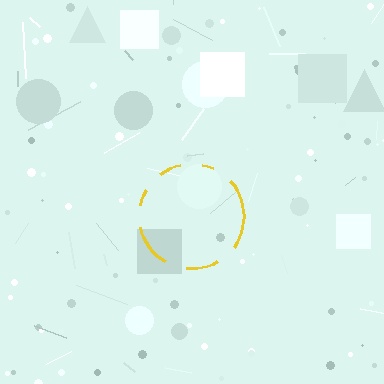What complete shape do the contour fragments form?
The contour fragments form a circle.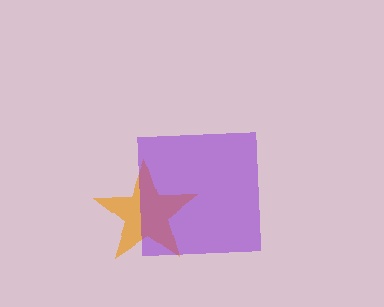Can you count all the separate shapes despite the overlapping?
Yes, there are 2 separate shapes.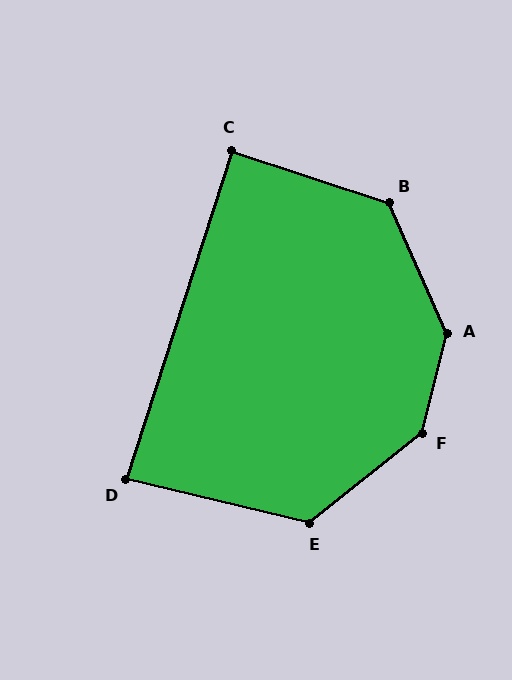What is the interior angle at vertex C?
Approximately 89 degrees (approximately right).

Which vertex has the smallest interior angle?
D, at approximately 86 degrees.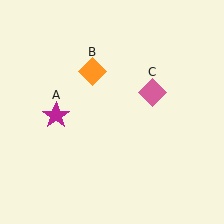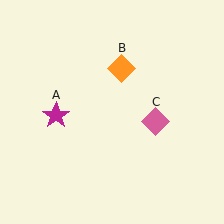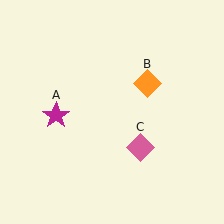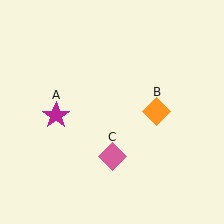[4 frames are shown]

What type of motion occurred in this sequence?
The orange diamond (object B), pink diamond (object C) rotated clockwise around the center of the scene.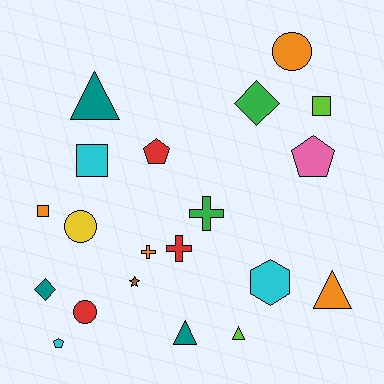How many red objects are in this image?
There are 3 red objects.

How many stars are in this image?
There is 1 star.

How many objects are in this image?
There are 20 objects.